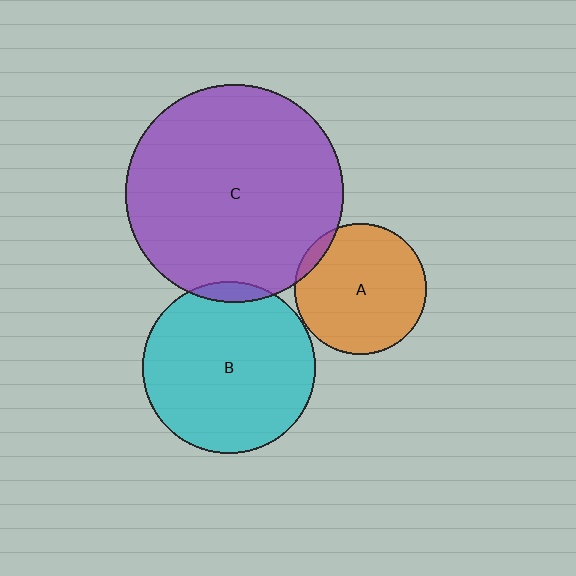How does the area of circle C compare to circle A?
Approximately 2.8 times.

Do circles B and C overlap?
Yes.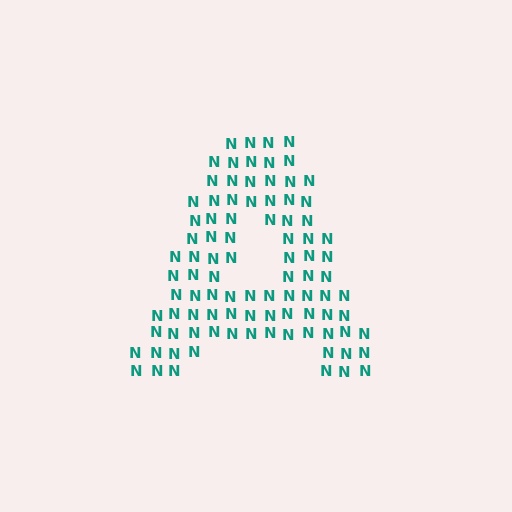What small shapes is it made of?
It is made of small letter N's.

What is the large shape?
The large shape is the letter A.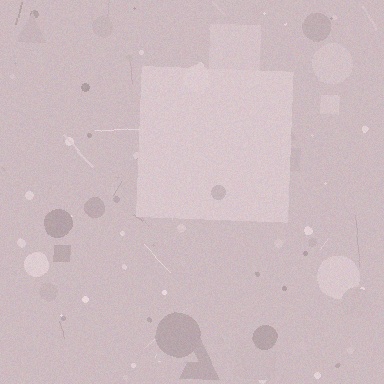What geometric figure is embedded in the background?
A square is embedded in the background.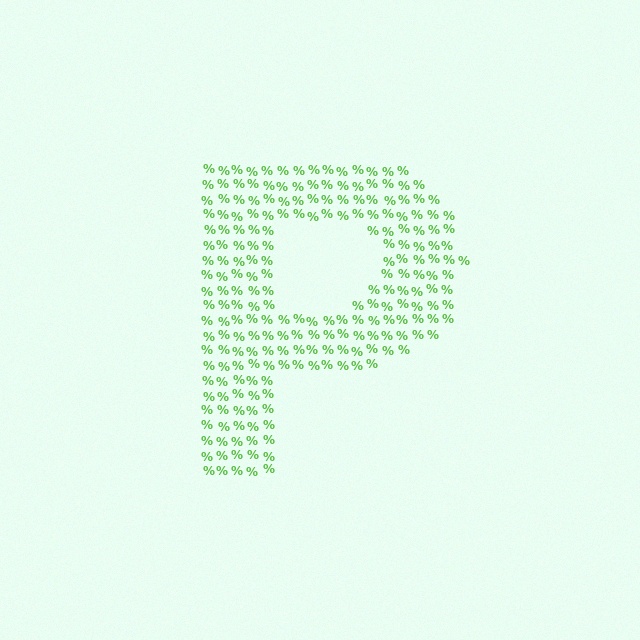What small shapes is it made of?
It is made of small percent signs.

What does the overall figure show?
The overall figure shows the letter P.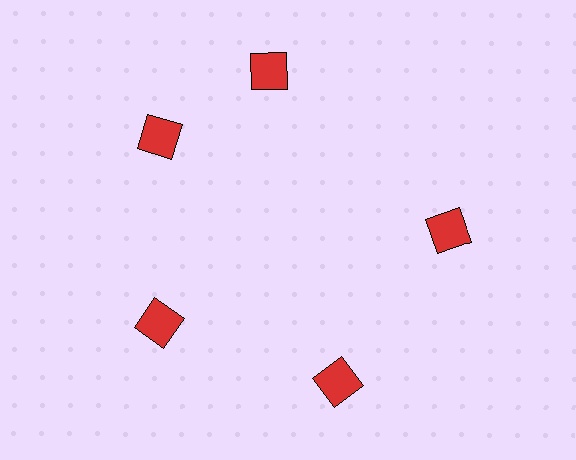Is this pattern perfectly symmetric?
No. The 5 red squares are arranged in a ring, but one element near the 1 o'clock position is rotated out of alignment along the ring, breaking the 5-fold rotational symmetry.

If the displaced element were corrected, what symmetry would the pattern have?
It would have 5-fold rotational symmetry — the pattern would map onto itself every 72 degrees.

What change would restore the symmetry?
The symmetry would be restored by rotating it back into even spacing with its neighbors so that all 5 squares sit at equal angles and equal distance from the center.